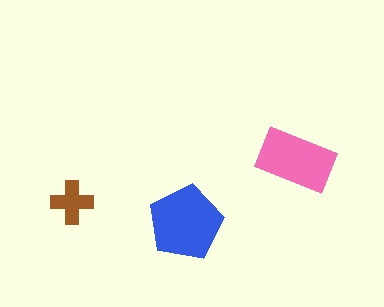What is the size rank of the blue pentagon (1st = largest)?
1st.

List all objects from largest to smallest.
The blue pentagon, the pink rectangle, the brown cross.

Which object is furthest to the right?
The pink rectangle is rightmost.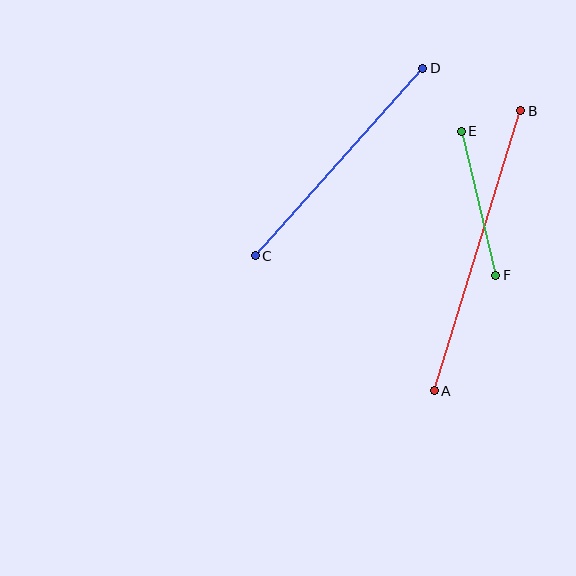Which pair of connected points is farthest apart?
Points A and B are farthest apart.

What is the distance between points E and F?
The distance is approximately 148 pixels.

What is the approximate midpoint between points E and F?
The midpoint is at approximately (479, 203) pixels.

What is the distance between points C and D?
The distance is approximately 251 pixels.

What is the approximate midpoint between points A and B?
The midpoint is at approximately (478, 251) pixels.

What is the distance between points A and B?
The distance is approximately 293 pixels.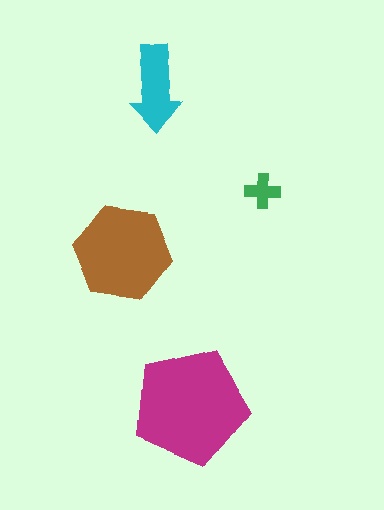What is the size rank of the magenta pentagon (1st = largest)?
1st.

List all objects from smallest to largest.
The green cross, the cyan arrow, the brown hexagon, the magenta pentagon.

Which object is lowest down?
The magenta pentagon is bottommost.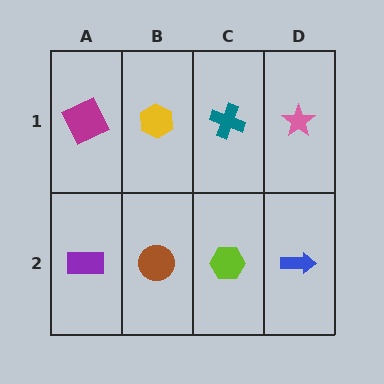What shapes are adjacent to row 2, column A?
A magenta square (row 1, column A), a brown circle (row 2, column B).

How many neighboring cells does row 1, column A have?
2.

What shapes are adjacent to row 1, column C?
A lime hexagon (row 2, column C), a yellow hexagon (row 1, column B), a pink star (row 1, column D).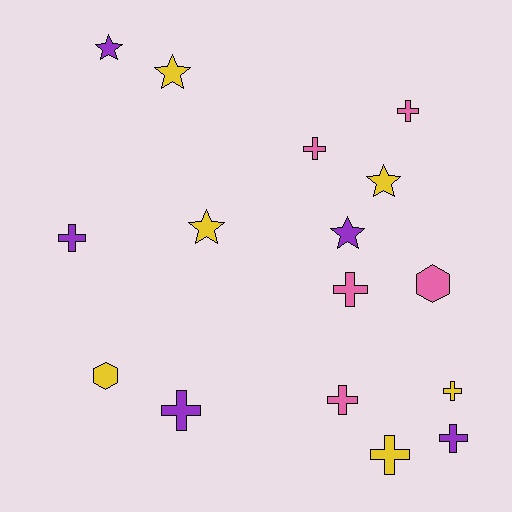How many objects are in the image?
There are 16 objects.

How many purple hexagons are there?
There are no purple hexagons.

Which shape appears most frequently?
Cross, with 9 objects.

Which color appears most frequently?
Yellow, with 6 objects.